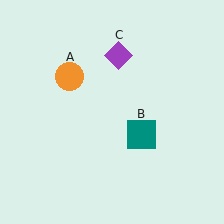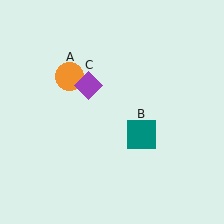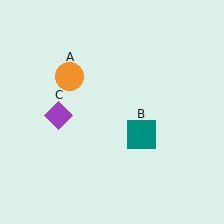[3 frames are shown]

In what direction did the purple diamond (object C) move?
The purple diamond (object C) moved down and to the left.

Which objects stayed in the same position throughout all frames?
Orange circle (object A) and teal square (object B) remained stationary.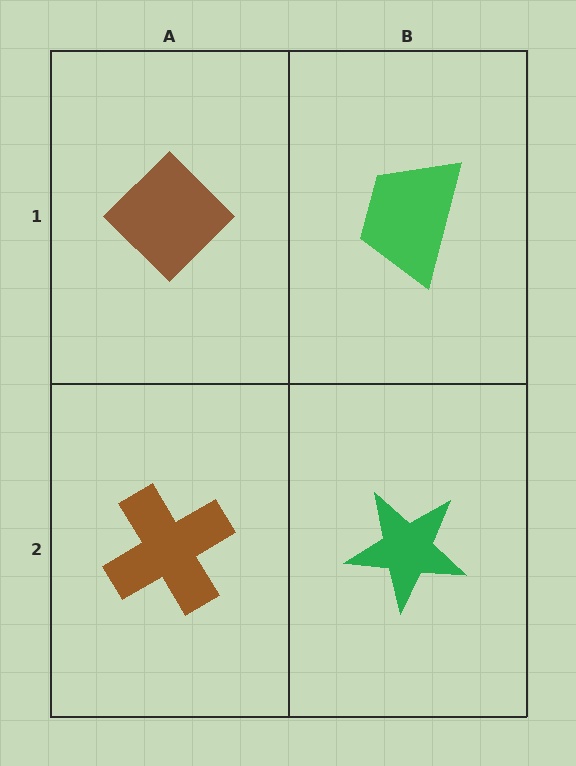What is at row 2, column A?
A brown cross.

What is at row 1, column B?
A green trapezoid.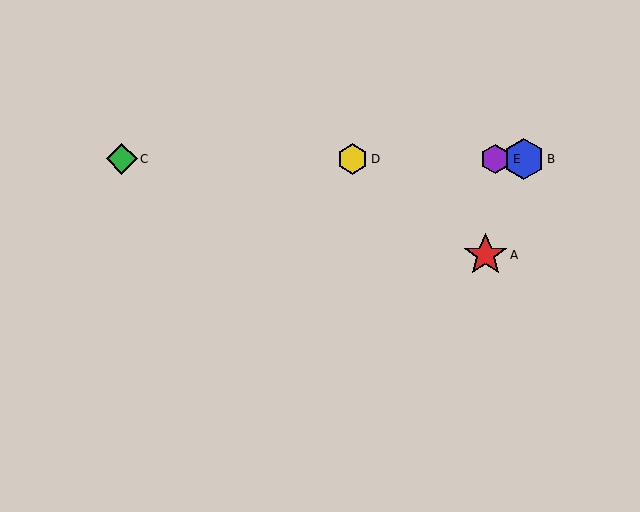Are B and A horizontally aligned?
No, B is at y≈159 and A is at y≈255.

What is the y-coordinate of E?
Object E is at y≈159.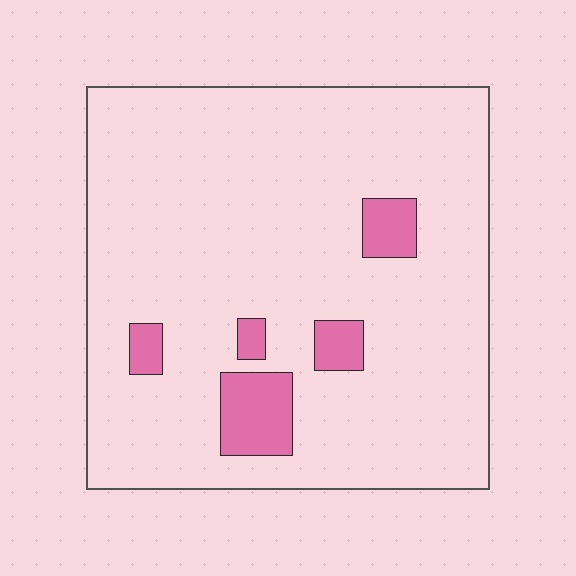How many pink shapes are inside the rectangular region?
5.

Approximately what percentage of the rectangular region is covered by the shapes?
Approximately 10%.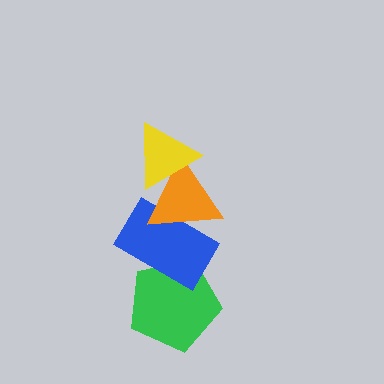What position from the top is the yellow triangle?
The yellow triangle is 1st from the top.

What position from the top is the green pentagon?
The green pentagon is 4th from the top.